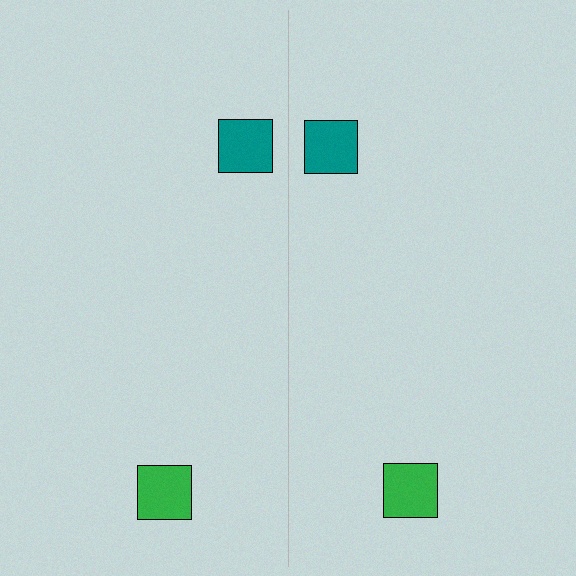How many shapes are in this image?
There are 4 shapes in this image.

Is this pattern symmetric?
Yes, this pattern has bilateral (reflection) symmetry.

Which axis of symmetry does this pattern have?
The pattern has a vertical axis of symmetry running through the center of the image.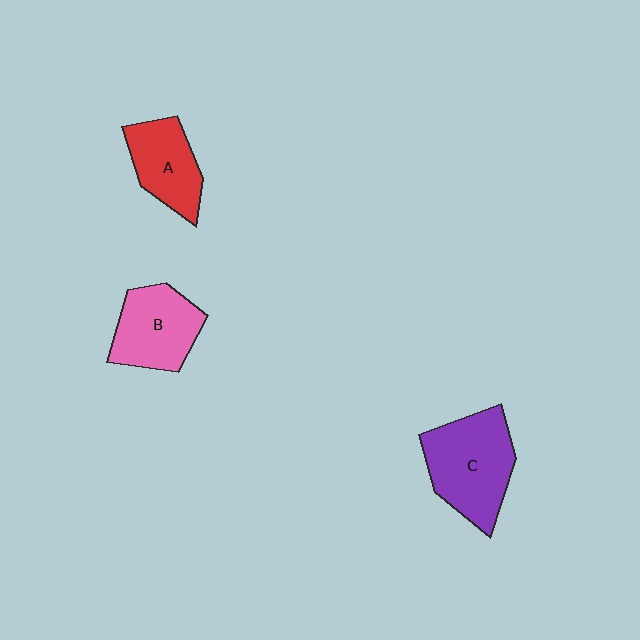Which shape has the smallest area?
Shape A (red).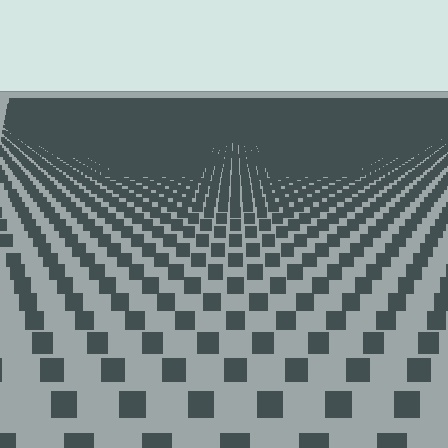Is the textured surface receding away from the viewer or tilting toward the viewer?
The surface is receding away from the viewer. Texture elements get smaller and denser toward the top.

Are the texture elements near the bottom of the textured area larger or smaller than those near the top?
Larger. Near the bottom, elements are closer to the viewer and appear at a bigger on-screen size.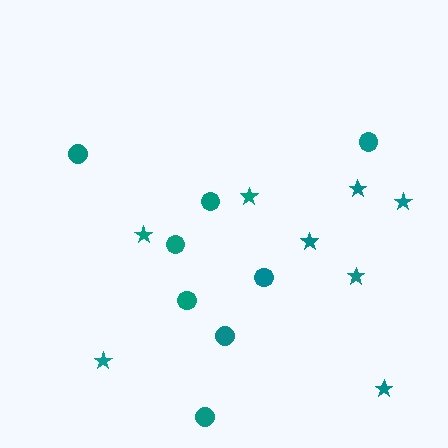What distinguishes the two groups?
There are 2 groups: one group of circles (8) and one group of stars (8).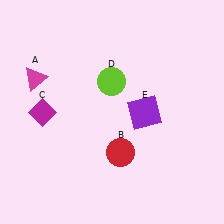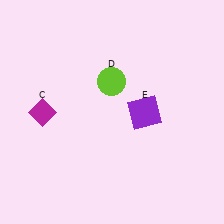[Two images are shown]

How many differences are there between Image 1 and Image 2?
There are 2 differences between the two images.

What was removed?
The red circle (B), the magenta triangle (A) were removed in Image 2.